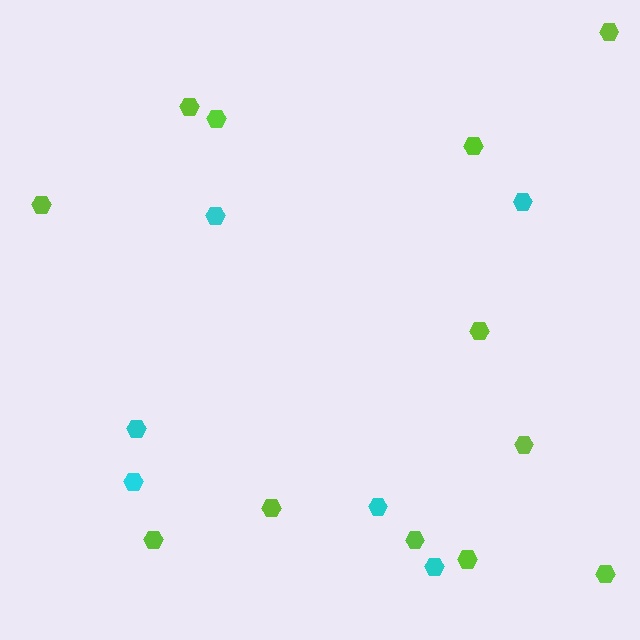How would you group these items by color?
There are 2 groups: one group of cyan hexagons (6) and one group of lime hexagons (12).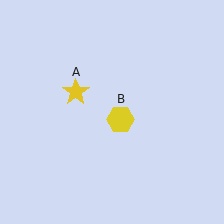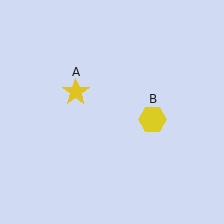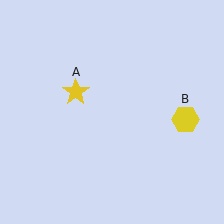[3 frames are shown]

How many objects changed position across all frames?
1 object changed position: yellow hexagon (object B).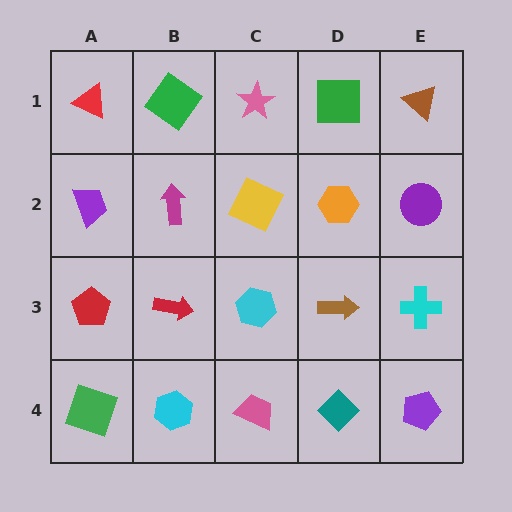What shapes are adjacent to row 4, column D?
A brown arrow (row 3, column D), a pink trapezoid (row 4, column C), a purple pentagon (row 4, column E).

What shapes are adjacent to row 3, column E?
A purple circle (row 2, column E), a purple pentagon (row 4, column E), a brown arrow (row 3, column D).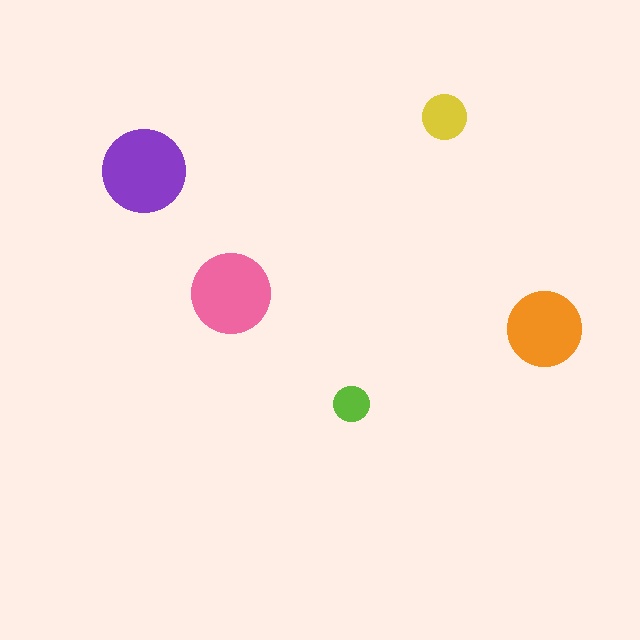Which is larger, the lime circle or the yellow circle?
The yellow one.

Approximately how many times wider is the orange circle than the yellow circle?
About 1.5 times wider.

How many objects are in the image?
There are 5 objects in the image.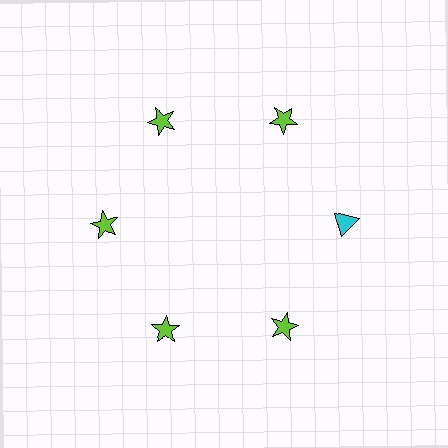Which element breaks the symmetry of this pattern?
The cyan triangle at roughly the 3 o'clock position breaks the symmetry. All other shapes are lime stars.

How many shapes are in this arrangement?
There are 6 shapes arranged in a ring pattern.